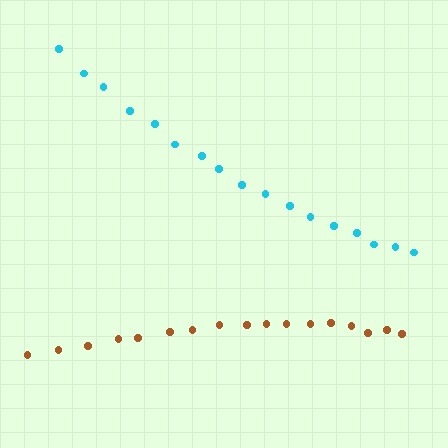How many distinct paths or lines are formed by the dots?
There are 2 distinct paths.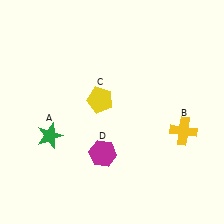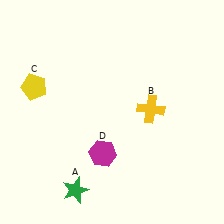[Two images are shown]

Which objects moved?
The objects that moved are: the green star (A), the yellow cross (B), the yellow pentagon (C).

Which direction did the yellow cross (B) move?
The yellow cross (B) moved left.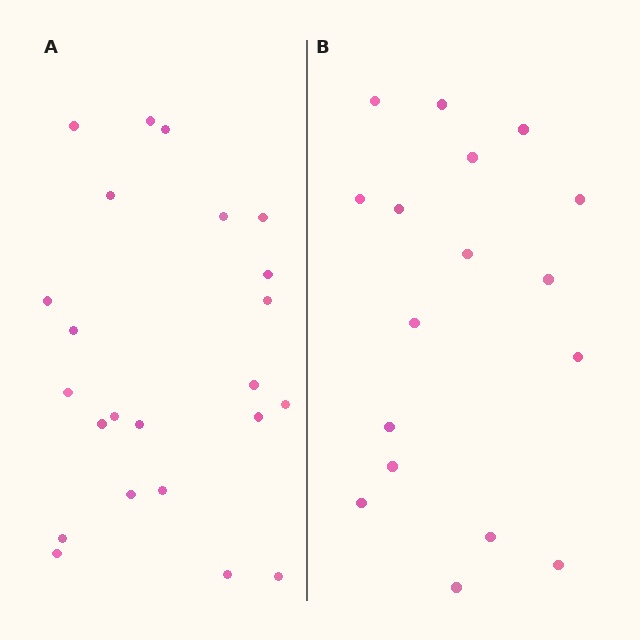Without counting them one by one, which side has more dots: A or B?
Region A (the left region) has more dots.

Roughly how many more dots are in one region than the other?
Region A has about 6 more dots than region B.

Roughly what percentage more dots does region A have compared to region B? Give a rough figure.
About 35% more.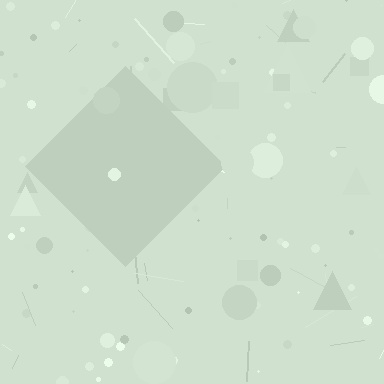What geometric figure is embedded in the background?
A diamond is embedded in the background.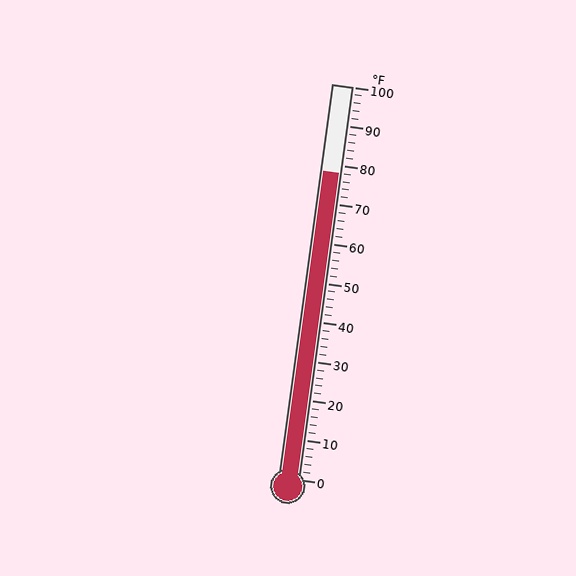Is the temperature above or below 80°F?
The temperature is below 80°F.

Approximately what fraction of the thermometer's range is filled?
The thermometer is filled to approximately 80% of its range.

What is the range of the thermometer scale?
The thermometer scale ranges from 0°F to 100°F.